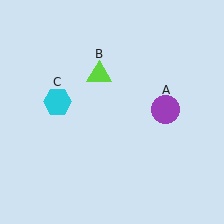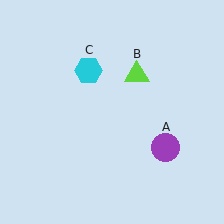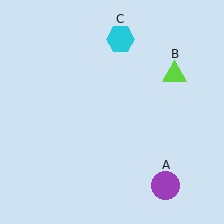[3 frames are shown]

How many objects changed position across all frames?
3 objects changed position: purple circle (object A), lime triangle (object B), cyan hexagon (object C).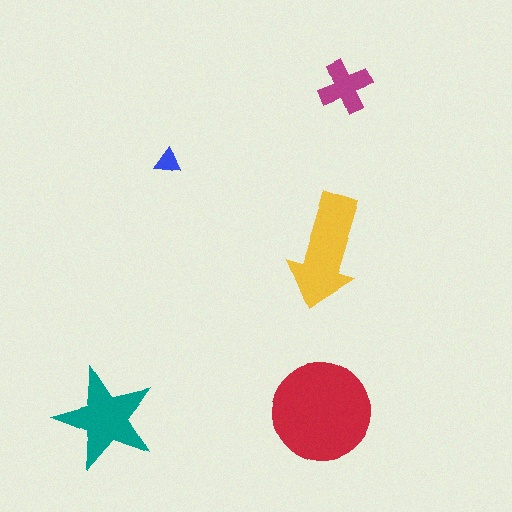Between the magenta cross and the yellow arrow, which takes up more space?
The yellow arrow.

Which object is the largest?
The red circle.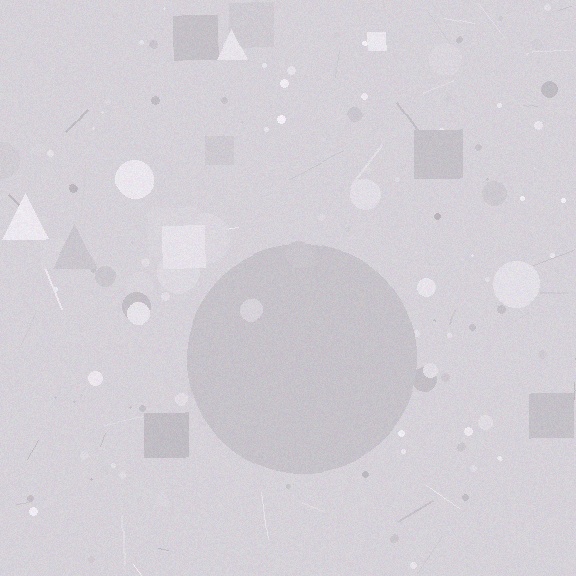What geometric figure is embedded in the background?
A circle is embedded in the background.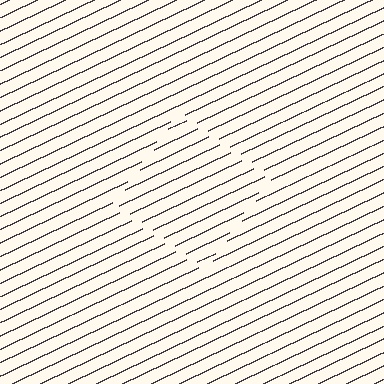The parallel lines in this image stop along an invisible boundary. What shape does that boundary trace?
An illusory square. The interior of the shape contains the same grating, shifted by half a period — the contour is defined by the phase discontinuity where line-ends from the inner and outer gratings abut.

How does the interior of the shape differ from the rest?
The interior of the shape contains the same grating, shifted by half a period — the contour is defined by the phase discontinuity where line-ends from the inner and outer gratings abut.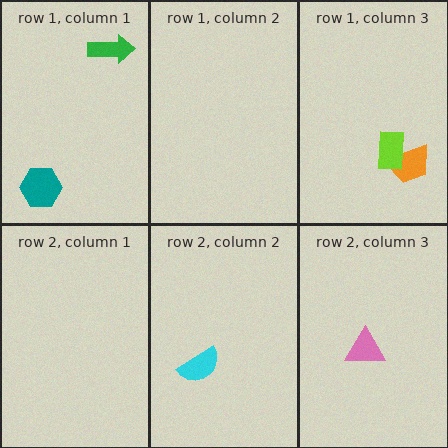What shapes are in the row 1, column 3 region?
The orange trapezoid, the lime rectangle.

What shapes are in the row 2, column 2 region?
The cyan semicircle.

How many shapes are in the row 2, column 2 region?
1.